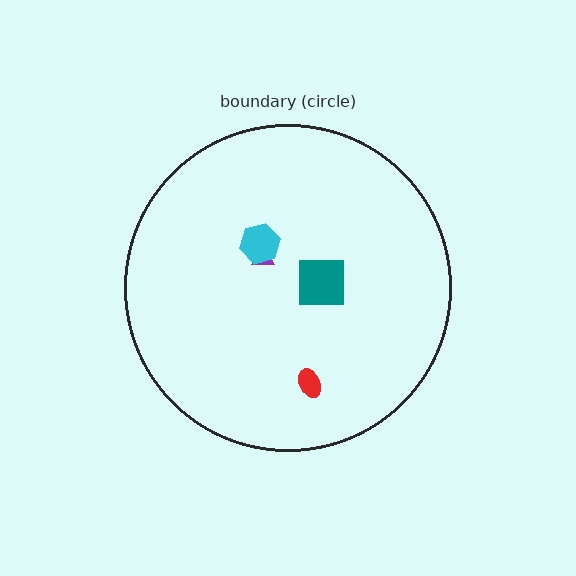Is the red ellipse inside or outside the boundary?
Inside.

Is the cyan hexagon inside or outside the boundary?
Inside.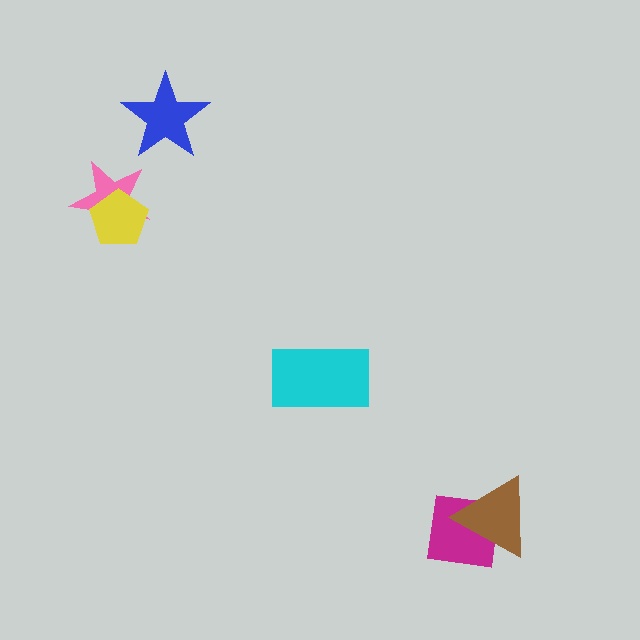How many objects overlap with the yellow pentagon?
1 object overlaps with the yellow pentagon.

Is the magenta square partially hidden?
Yes, it is partially covered by another shape.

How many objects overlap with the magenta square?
1 object overlaps with the magenta square.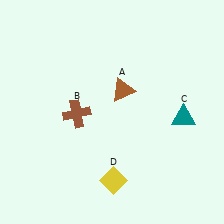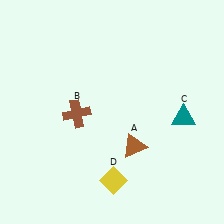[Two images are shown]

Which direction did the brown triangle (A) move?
The brown triangle (A) moved down.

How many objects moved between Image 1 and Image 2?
1 object moved between the two images.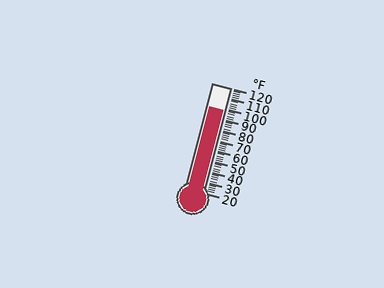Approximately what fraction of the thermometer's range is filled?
The thermometer is filled to approximately 80% of its range.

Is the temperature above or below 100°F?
The temperature is below 100°F.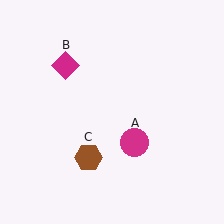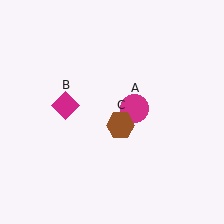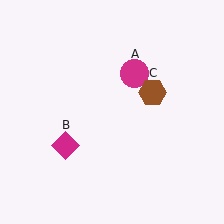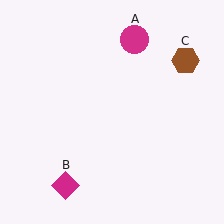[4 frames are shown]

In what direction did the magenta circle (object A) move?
The magenta circle (object A) moved up.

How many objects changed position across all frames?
3 objects changed position: magenta circle (object A), magenta diamond (object B), brown hexagon (object C).